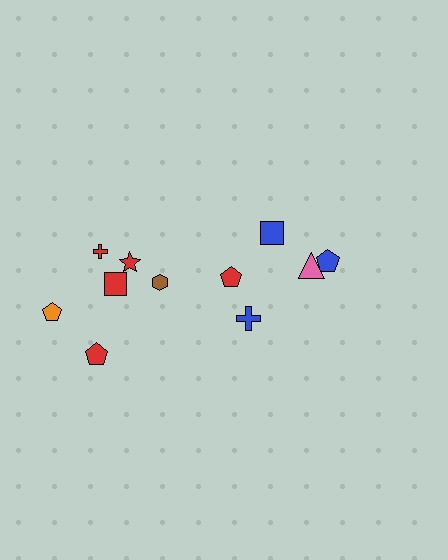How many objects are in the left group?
There are 7 objects.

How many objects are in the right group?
There are 4 objects.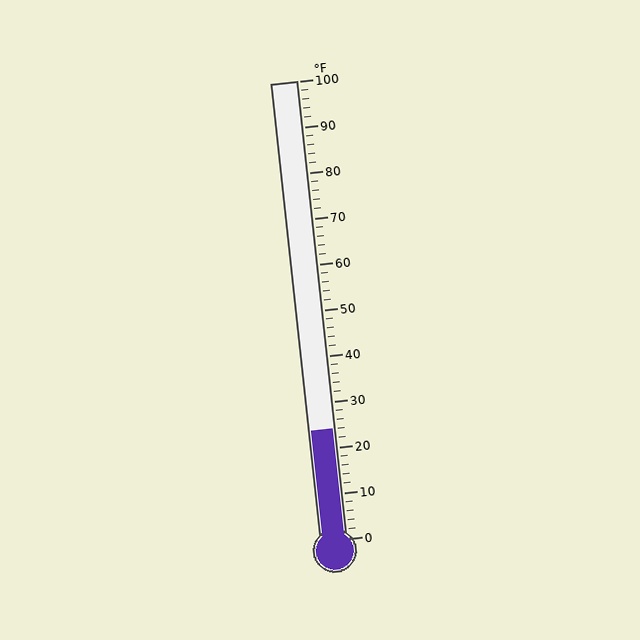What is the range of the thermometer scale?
The thermometer scale ranges from 0°F to 100°F.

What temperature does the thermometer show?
The thermometer shows approximately 24°F.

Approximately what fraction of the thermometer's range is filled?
The thermometer is filled to approximately 25% of its range.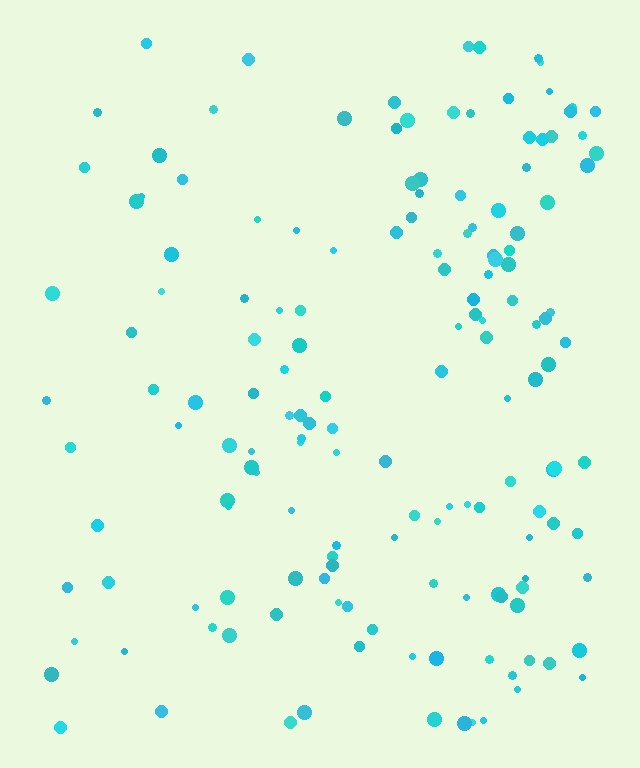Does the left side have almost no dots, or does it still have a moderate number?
Still a moderate number, just noticeably fewer than the right.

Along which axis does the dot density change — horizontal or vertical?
Horizontal.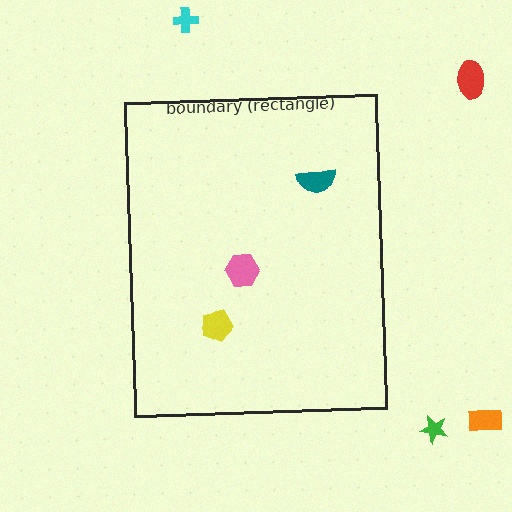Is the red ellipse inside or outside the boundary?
Outside.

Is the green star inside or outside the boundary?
Outside.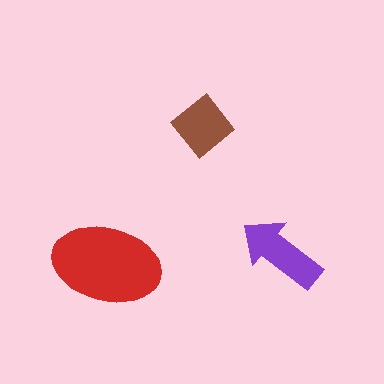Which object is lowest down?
The red ellipse is bottommost.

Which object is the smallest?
The brown diamond.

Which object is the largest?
The red ellipse.